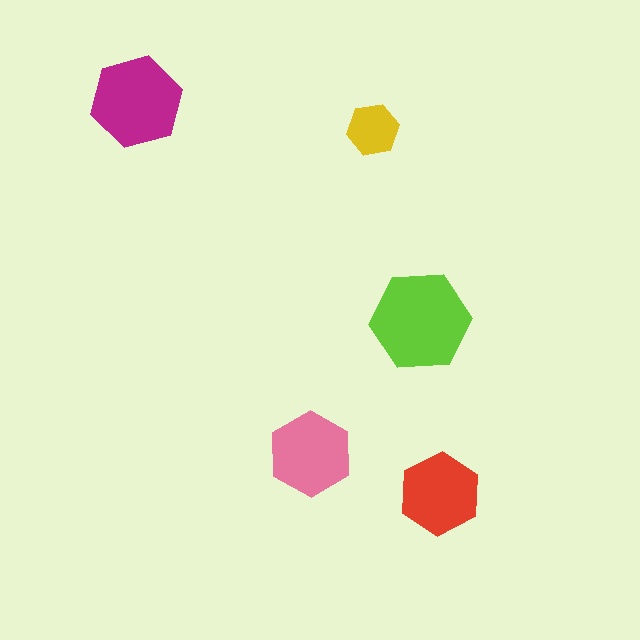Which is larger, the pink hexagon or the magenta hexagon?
The magenta one.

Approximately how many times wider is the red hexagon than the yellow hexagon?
About 1.5 times wider.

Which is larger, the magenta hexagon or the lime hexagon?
The lime one.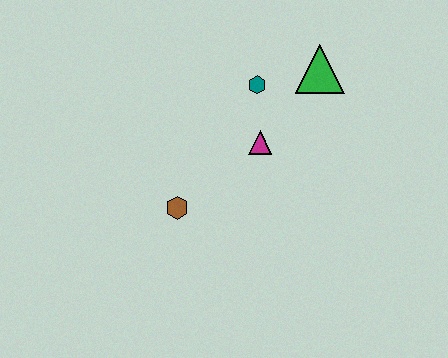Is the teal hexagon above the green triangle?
No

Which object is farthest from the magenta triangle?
The brown hexagon is farthest from the magenta triangle.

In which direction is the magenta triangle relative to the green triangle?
The magenta triangle is below the green triangle.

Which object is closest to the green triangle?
The teal hexagon is closest to the green triangle.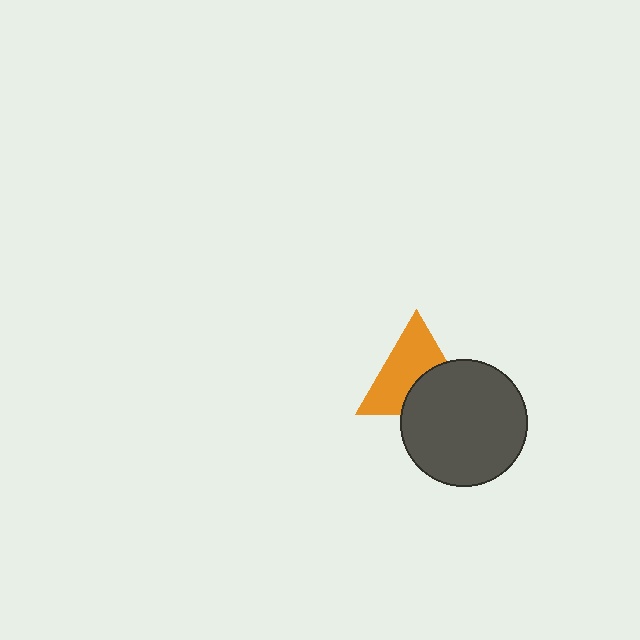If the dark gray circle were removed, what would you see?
You would see the complete orange triangle.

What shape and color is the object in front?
The object in front is a dark gray circle.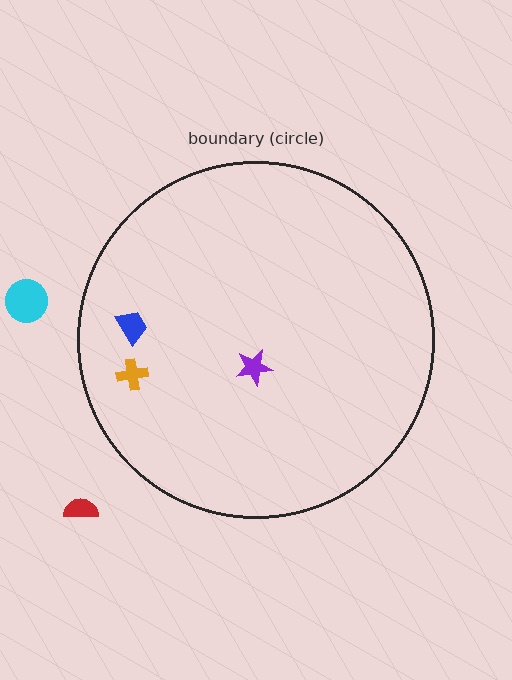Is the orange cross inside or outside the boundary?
Inside.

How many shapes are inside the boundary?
3 inside, 2 outside.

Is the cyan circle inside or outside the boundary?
Outside.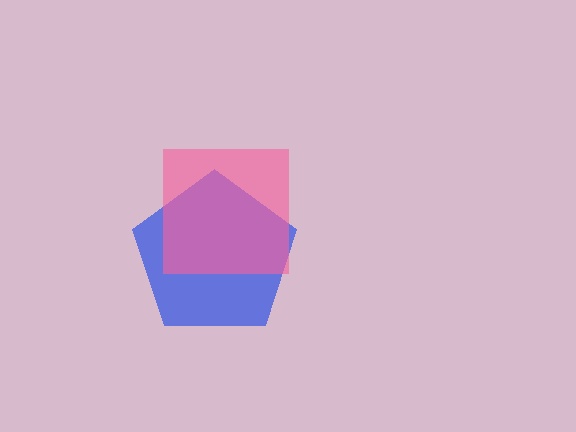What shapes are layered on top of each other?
The layered shapes are: a blue pentagon, a pink square.